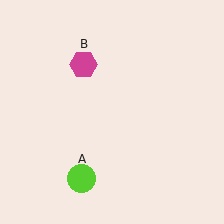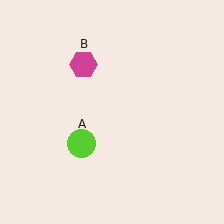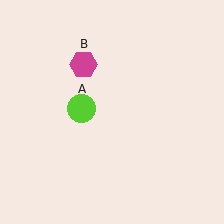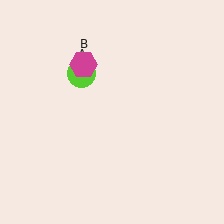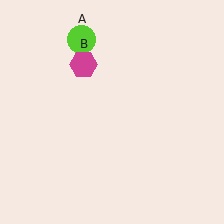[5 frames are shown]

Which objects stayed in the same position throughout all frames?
Magenta hexagon (object B) remained stationary.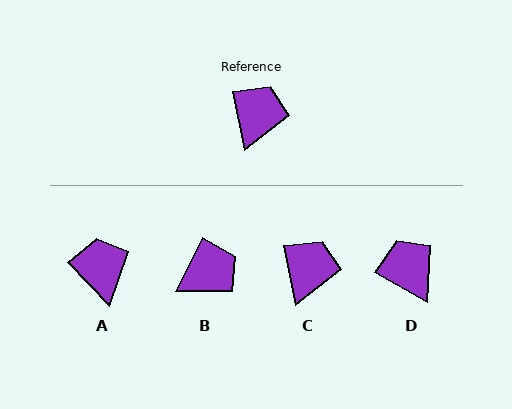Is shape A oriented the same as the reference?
No, it is off by about 33 degrees.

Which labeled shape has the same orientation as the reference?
C.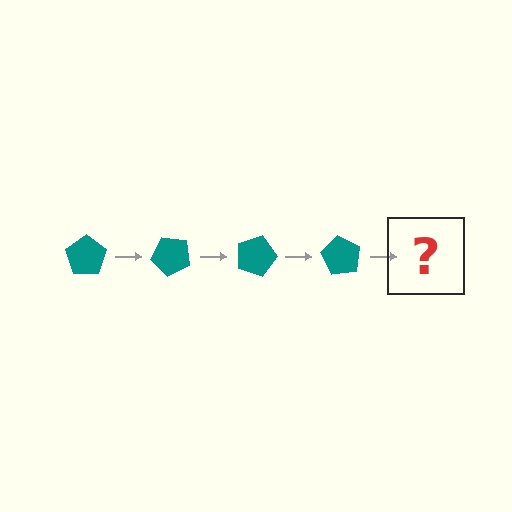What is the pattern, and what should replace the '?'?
The pattern is that the pentagon rotates 45 degrees each step. The '?' should be a teal pentagon rotated 180 degrees.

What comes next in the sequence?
The next element should be a teal pentagon rotated 180 degrees.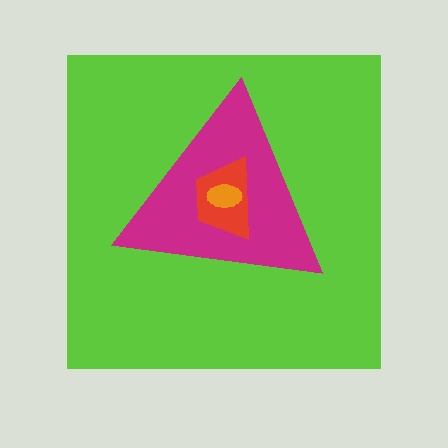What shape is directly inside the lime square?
The magenta triangle.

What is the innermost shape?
The orange ellipse.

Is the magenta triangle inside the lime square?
Yes.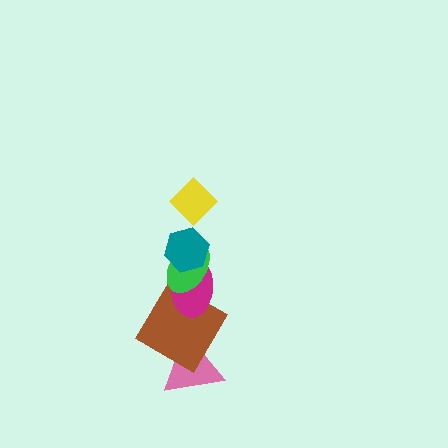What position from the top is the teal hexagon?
The teal hexagon is 2nd from the top.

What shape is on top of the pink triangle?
The brown diamond is on top of the pink triangle.